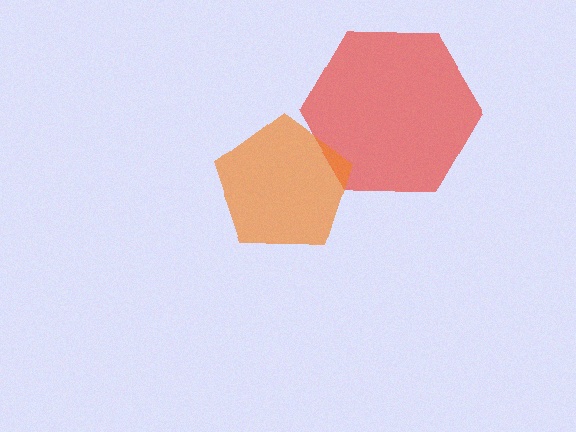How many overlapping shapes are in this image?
There are 2 overlapping shapes in the image.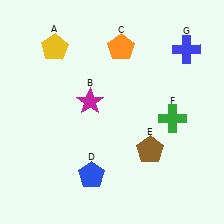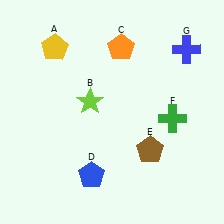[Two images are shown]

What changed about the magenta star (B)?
In Image 1, B is magenta. In Image 2, it changed to lime.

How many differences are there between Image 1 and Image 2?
There is 1 difference between the two images.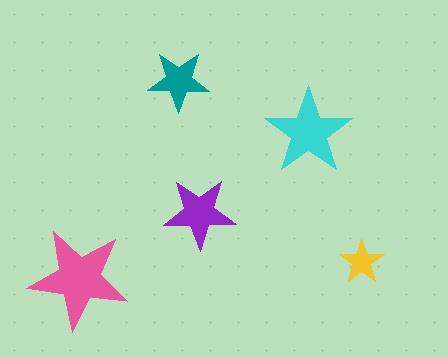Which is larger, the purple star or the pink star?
The pink one.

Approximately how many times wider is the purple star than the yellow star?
About 1.5 times wider.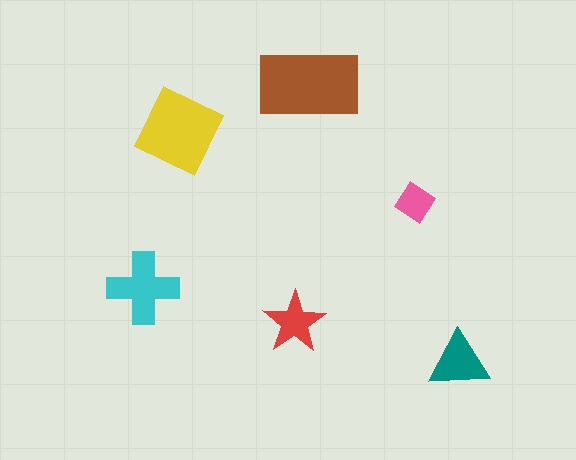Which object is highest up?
The brown rectangle is topmost.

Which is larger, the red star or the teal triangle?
The teal triangle.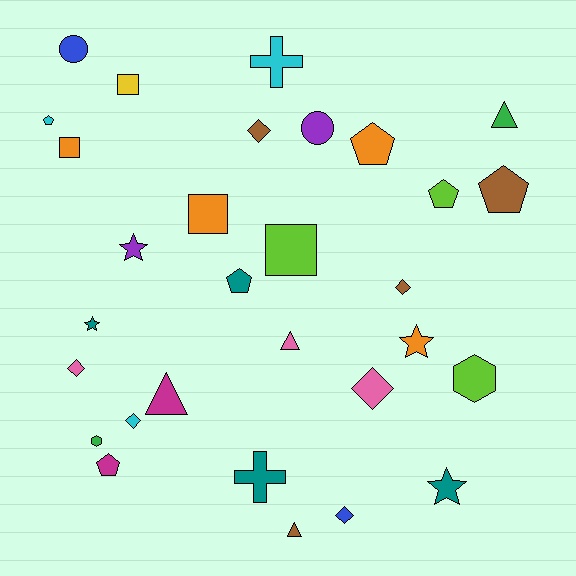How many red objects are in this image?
There are no red objects.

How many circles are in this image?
There are 2 circles.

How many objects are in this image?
There are 30 objects.